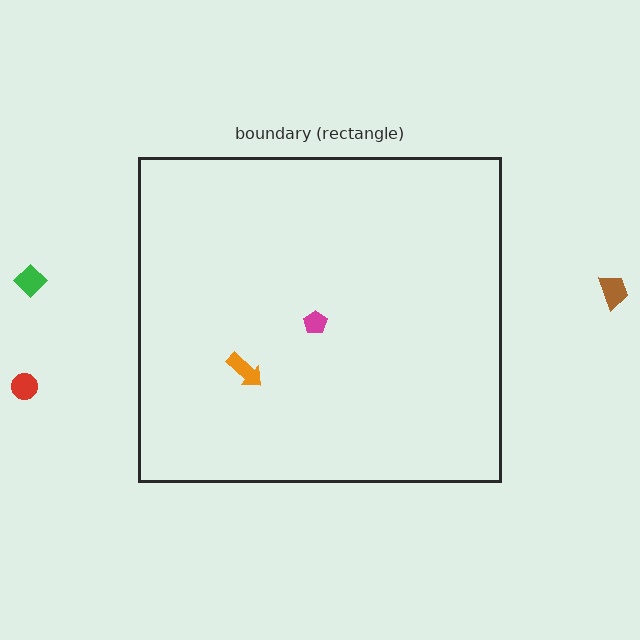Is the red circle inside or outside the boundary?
Outside.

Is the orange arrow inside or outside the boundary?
Inside.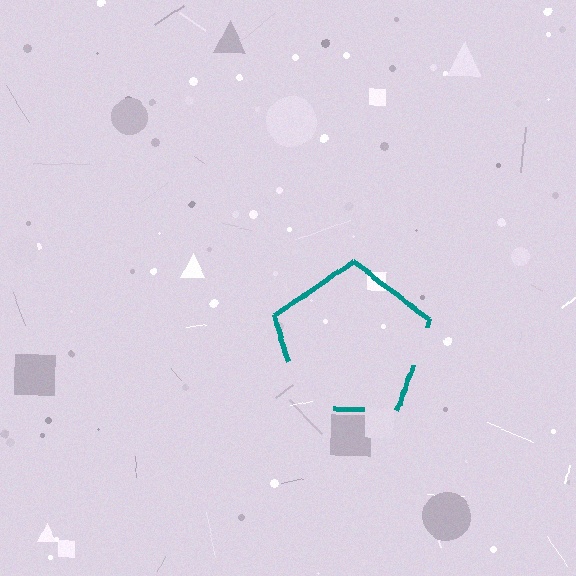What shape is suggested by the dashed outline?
The dashed outline suggests a pentagon.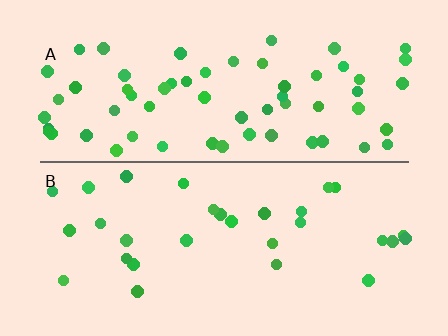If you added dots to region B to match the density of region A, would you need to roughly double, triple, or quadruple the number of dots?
Approximately double.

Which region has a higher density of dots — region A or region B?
A (the top).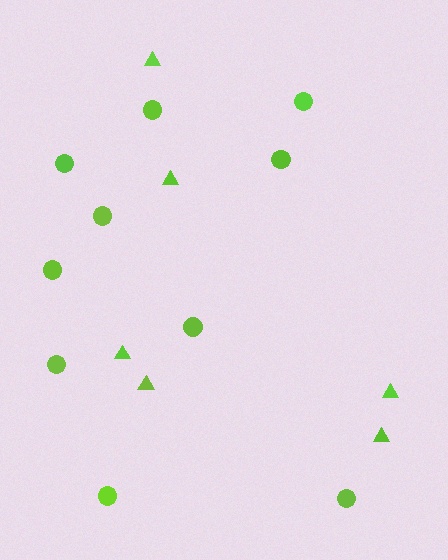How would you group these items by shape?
There are 2 groups: one group of circles (10) and one group of triangles (6).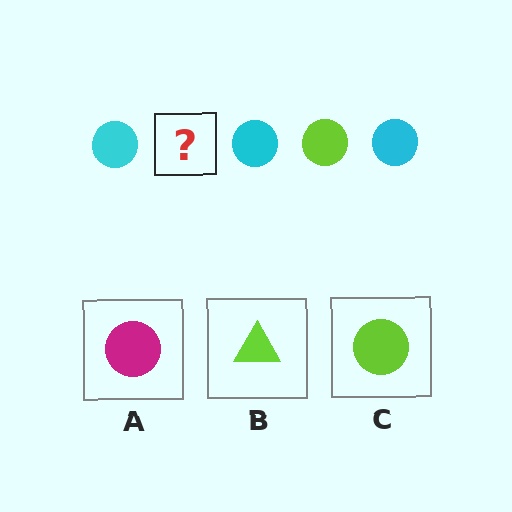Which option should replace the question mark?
Option C.